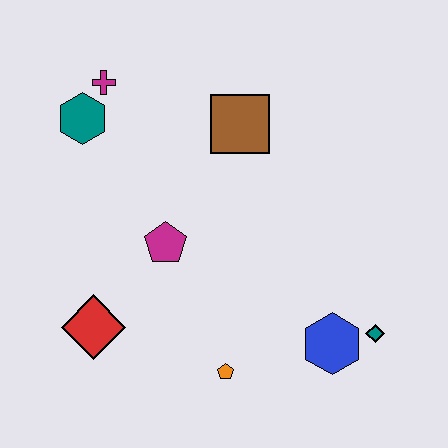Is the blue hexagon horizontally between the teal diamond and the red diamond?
Yes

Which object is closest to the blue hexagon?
The teal diamond is closest to the blue hexagon.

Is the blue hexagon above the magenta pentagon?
No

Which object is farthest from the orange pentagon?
The magenta cross is farthest from the orange pentagon.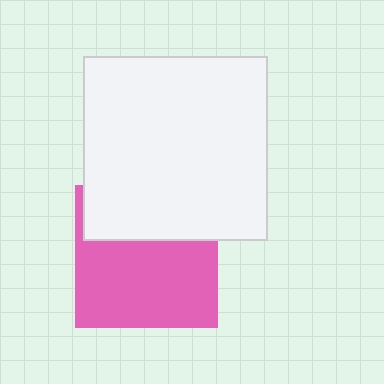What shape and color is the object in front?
The object in front is a white square.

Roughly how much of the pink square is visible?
About half of it is visible (roughly 63%).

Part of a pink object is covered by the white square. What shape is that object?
It is a square.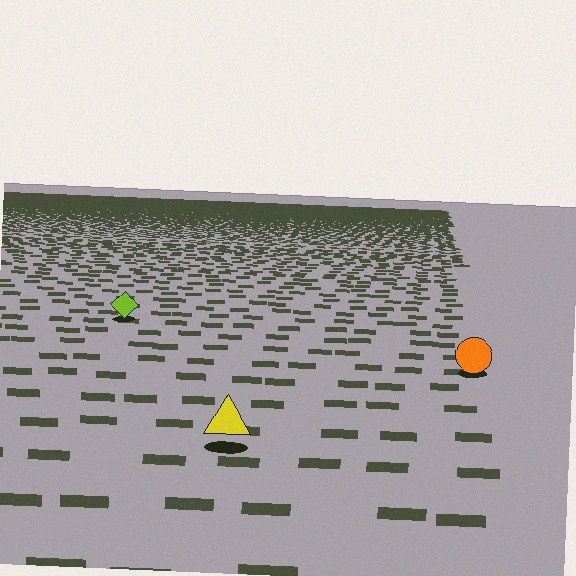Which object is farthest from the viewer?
The lime diamond is farthest from the viewer. It appears smaller and the ground texture around it is denser.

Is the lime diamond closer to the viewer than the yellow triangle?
No. The yellow triangle is closer — you can tell from the texture gradient: the ground texture is coarser near it.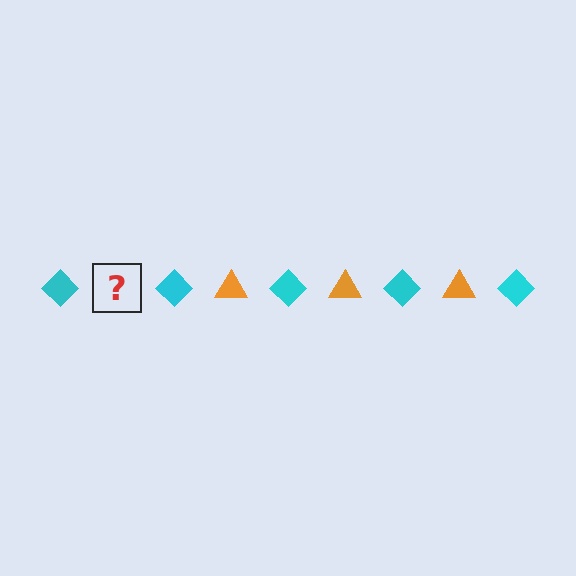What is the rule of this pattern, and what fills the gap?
The rule is that the pattern alternates between cyan diamond and orange triangle. The gap should be filled with an orange triangle.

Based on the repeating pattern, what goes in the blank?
The blank should be an orange triangle.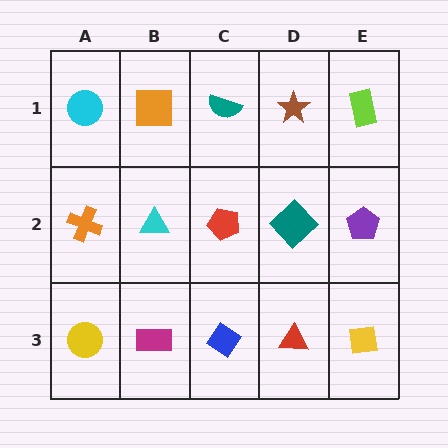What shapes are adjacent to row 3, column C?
A red pentagon (row 2, column C), a magenta rectangle (row 3, column B), a red triangle (row 3, column D).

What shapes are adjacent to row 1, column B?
A cyan triangle (row 2, column B), a cyan circle (row 1, column A), a teal semicircle (row 1, column C).